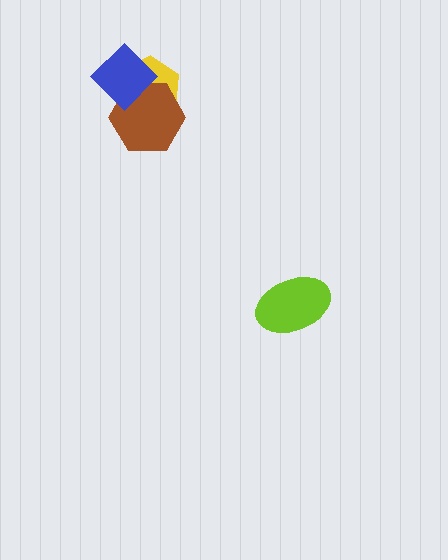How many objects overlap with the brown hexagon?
2 objects overlap with the brown hexagon.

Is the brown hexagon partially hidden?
Yes, it is partially covered by another shape.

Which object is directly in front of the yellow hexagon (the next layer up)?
The brown hexagon is directly in front of the yellow hexagon.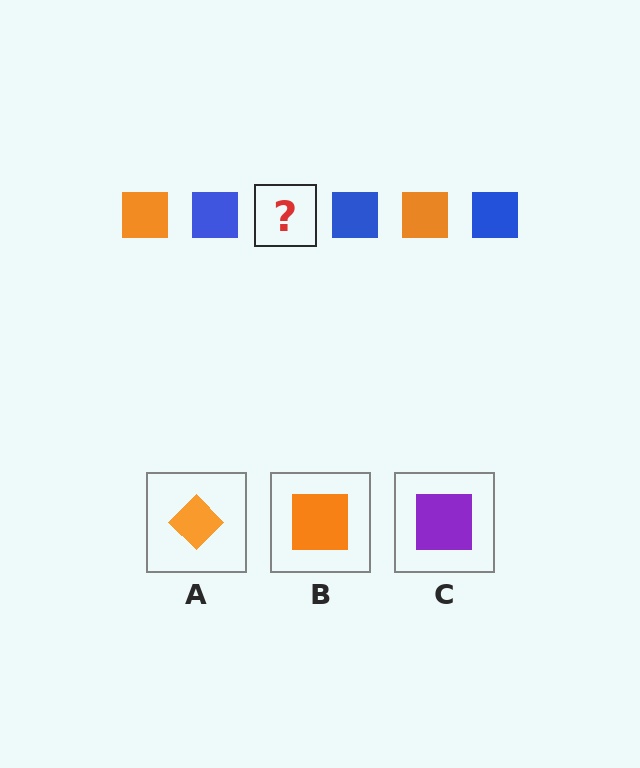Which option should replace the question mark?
Option B.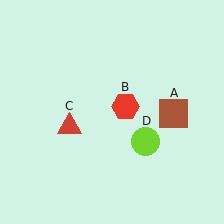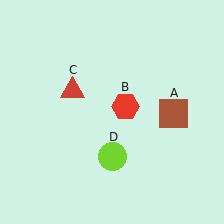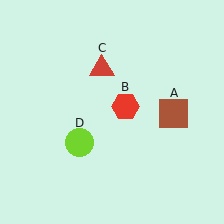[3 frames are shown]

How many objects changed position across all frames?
2 objects changed position: red triangle (object C), lime circle (object D).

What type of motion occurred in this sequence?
The red triangle (object C), lime circle (object D) rotated clockwise around the center of the scene.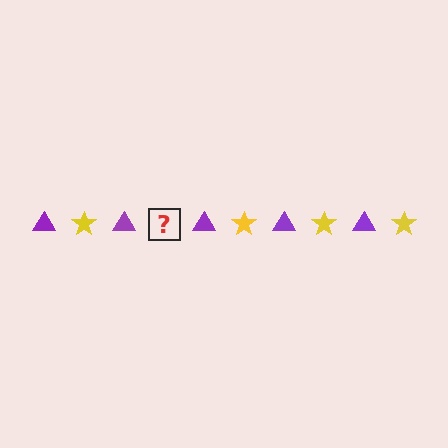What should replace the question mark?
The question mark should be replaced with a yellow star.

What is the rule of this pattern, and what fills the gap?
The rule is that the pattern alternates between purple triangle and yellow star. The gap should be filled with a yellow star.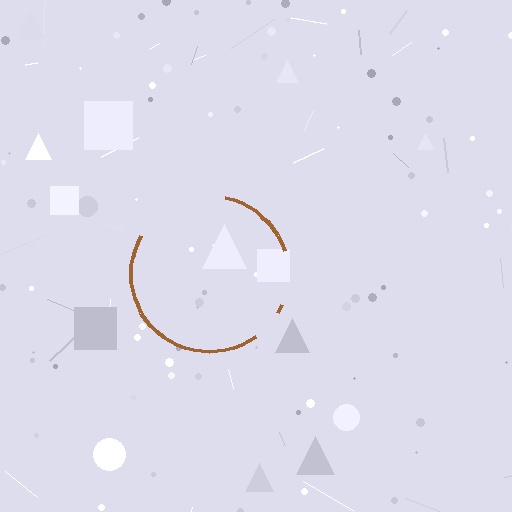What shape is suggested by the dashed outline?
The dashed outline suggests a circle.